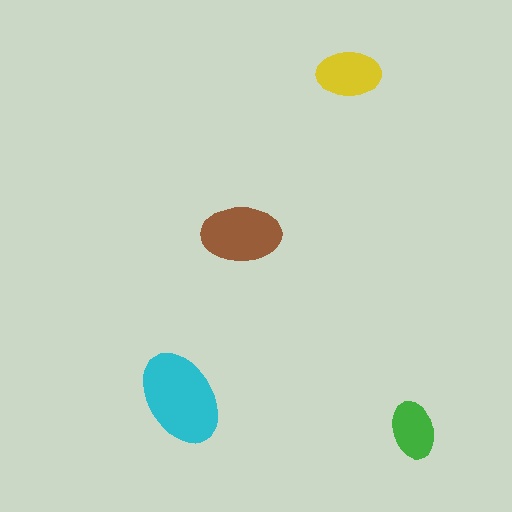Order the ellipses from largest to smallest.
the cyan one, the brown one, the yellow one, the green one.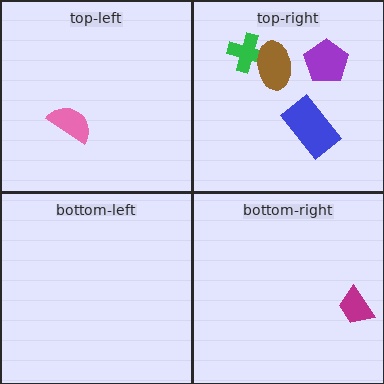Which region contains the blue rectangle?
The top-right region.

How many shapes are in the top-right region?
4.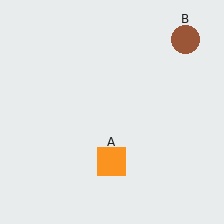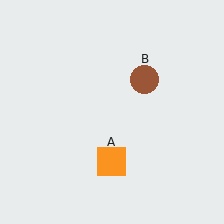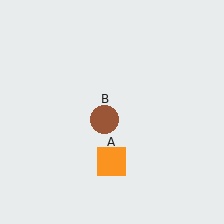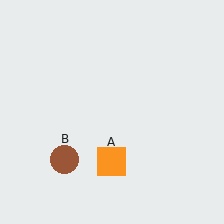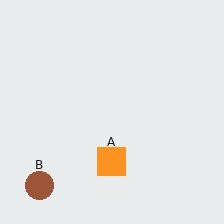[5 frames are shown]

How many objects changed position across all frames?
1 object changed position: brown circle (object B).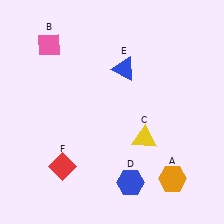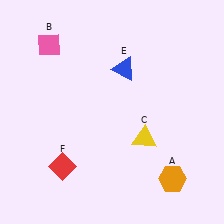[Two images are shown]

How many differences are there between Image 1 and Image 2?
There is 1 difference between the two images.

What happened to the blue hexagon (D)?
The blue hexagon (D) was removed in Image 2. It was in the bottom-right area of Image 1.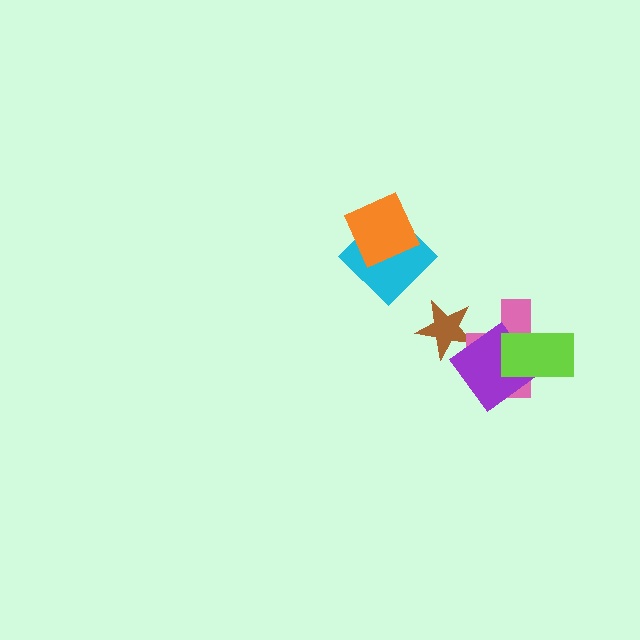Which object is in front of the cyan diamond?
The orange square is in front of the cyan diamond.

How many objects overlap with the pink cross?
2 objects overlap with the pink cross.